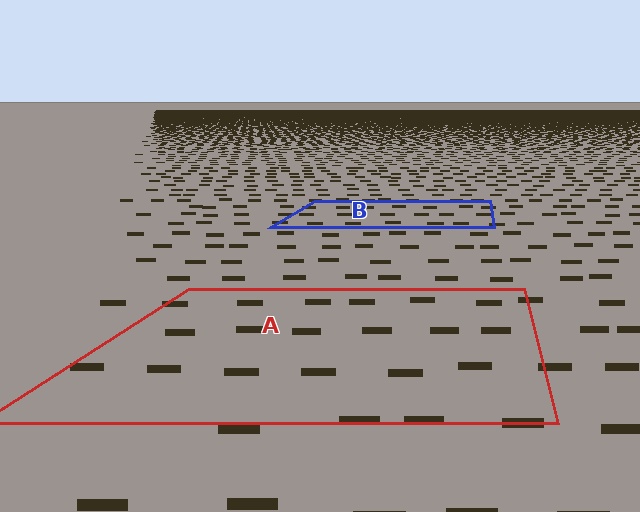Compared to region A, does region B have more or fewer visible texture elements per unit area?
Region B has more texture elements per unit area — they are packed more densely because it is farther away.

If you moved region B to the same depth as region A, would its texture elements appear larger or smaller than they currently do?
They would appear larger. At a closer depth, the same texture elements are projected at a bigger on-screen size.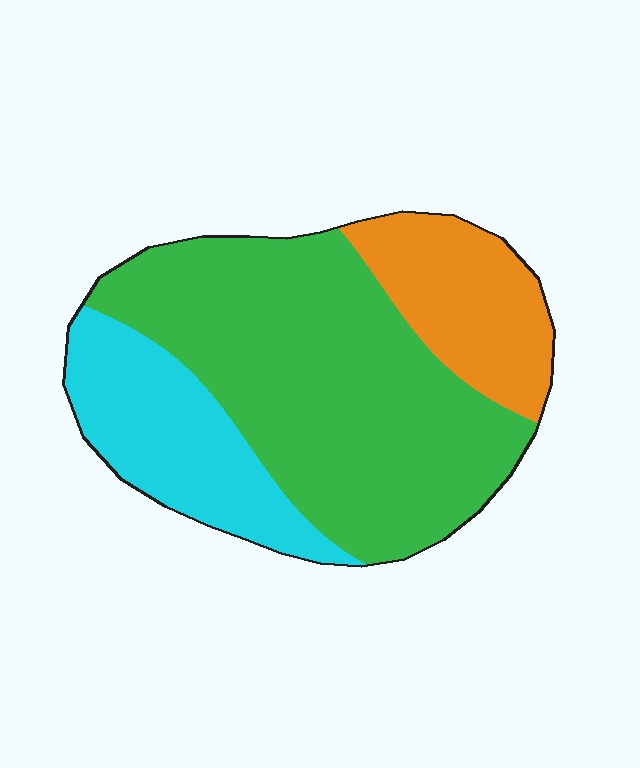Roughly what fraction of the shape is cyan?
Cyan covers roughly 25% of the shape.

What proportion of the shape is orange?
Orange covers 19% of the shape.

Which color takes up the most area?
Green, at roughly 60%.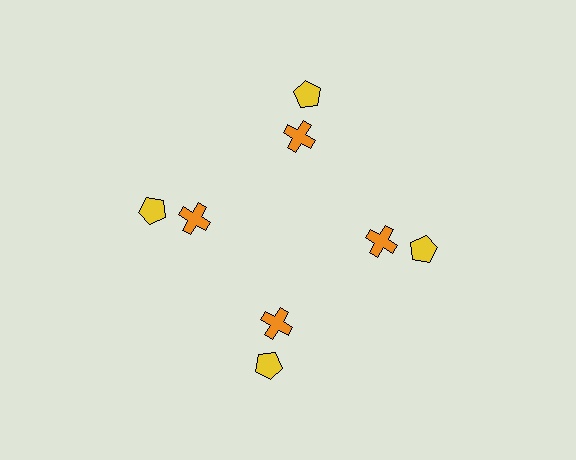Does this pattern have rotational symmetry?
Yes, this pattern has 4-fold rotational symmetry. It looks the same after rotating 90 degrees around the center.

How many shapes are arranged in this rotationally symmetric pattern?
There are 8 shapes, arranged in 4 groups of 2.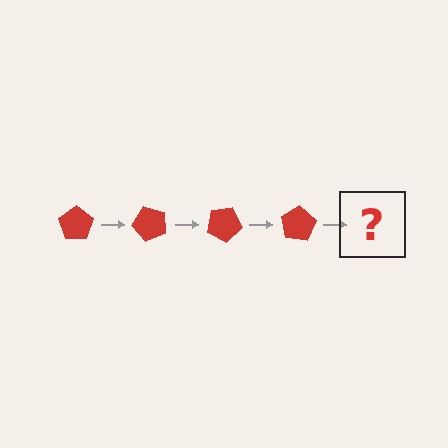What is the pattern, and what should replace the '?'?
The pattern is that the pentagon rotates 50 degrees each step. The '?' should be a red pentagon rotated 200 degrees.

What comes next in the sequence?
The next element should be a red pentagon rotated 200 degrees.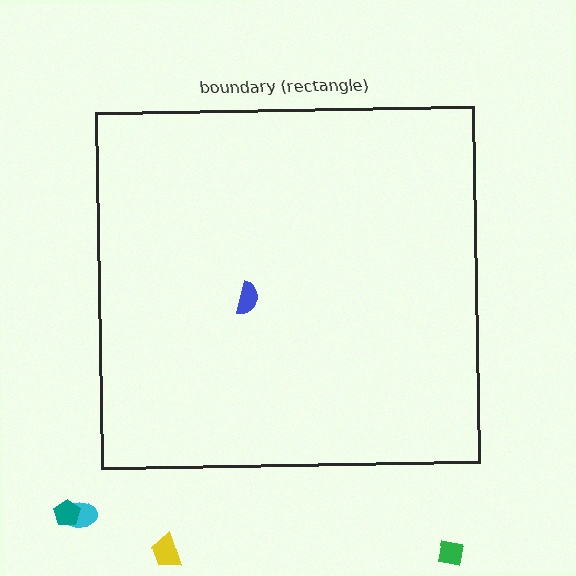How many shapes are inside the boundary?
1 inside, 4 outside.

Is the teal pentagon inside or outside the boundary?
Outside.